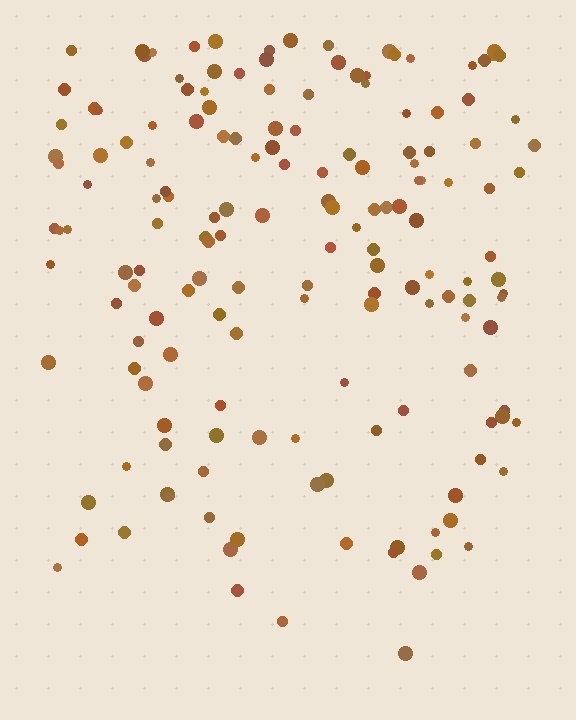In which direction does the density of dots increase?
From bottom to top, with the top side densest.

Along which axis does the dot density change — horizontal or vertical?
Vertical.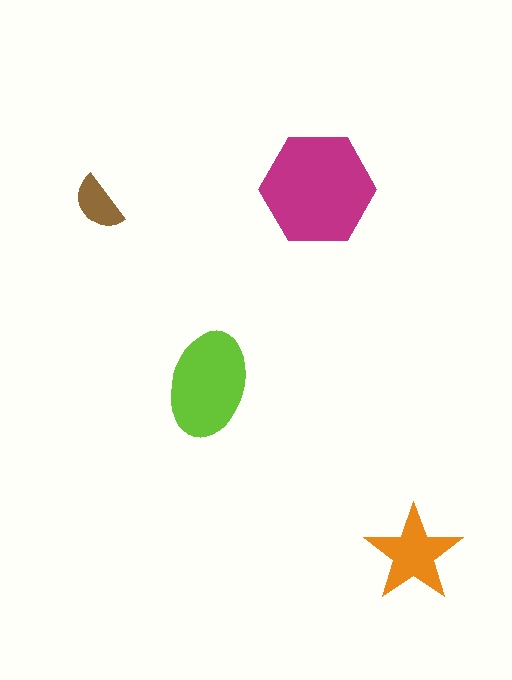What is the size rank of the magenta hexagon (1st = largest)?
1st.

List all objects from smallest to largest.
The brown semicircle, the orange star, the lime ellipse, the magenta hexagon.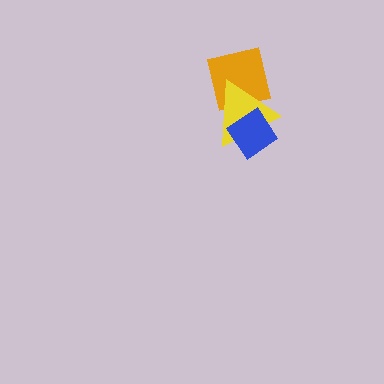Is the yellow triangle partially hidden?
Yes, it is partially covered by another shape.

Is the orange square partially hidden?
Yes, it is partially covered by another shape.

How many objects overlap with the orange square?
2 objects overlap with the orange square.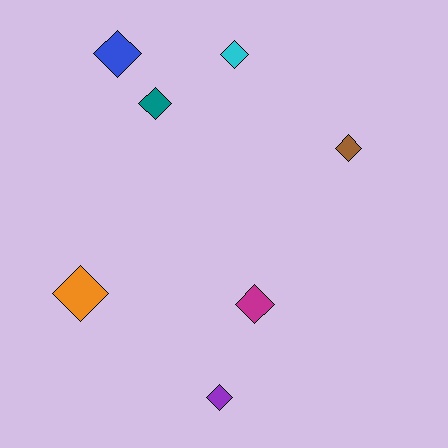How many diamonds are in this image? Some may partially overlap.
There are 7 diamonds.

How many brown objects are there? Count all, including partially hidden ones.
There is 1 brown object.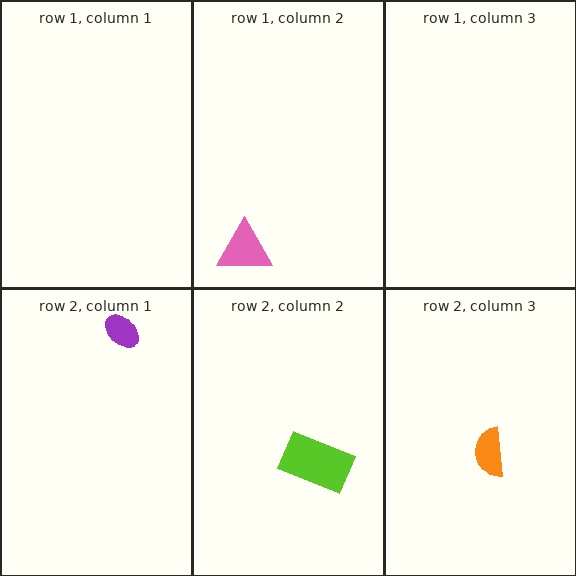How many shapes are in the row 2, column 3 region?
1.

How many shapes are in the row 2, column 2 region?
1.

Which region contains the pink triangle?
The row 1, column 2 region.